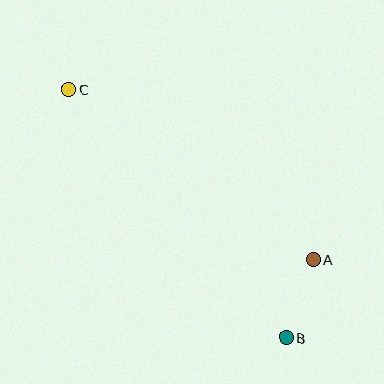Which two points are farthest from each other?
Points B and C are farthest from each other.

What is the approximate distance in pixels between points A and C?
The distance between A and C is approximately 298 pixels.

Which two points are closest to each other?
Points A and B are closest to each other.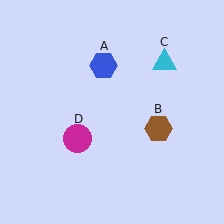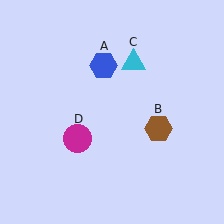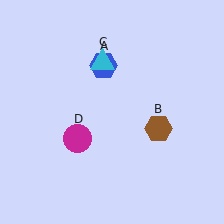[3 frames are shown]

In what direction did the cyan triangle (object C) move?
The cyan triangle (object C) moved left.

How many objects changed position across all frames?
1 object changed position: cyan triangle (object C).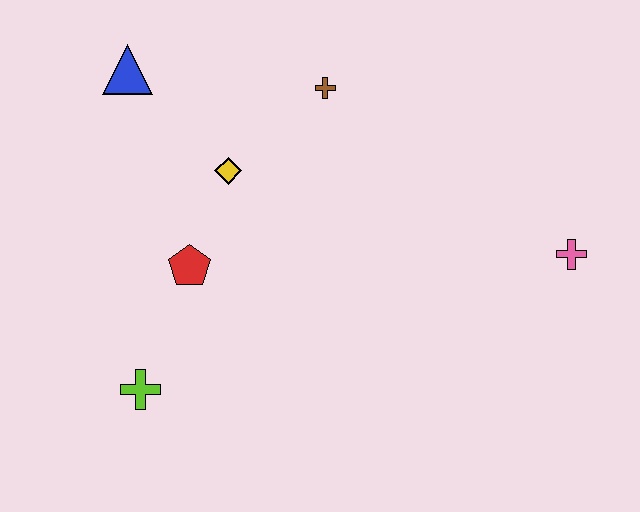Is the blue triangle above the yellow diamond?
Yes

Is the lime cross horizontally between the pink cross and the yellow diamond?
No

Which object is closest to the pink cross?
The brown cross is closest to the pink cross.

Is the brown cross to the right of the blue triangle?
Yes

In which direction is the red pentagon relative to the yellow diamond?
The red pentagon is below the yellow diamond.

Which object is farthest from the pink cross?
The blue triangle is farthest from the pink cross.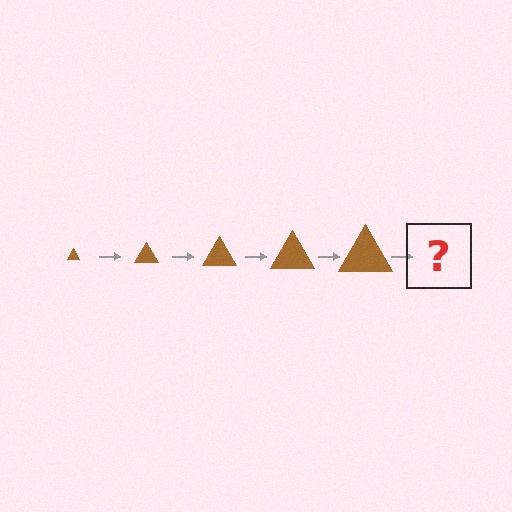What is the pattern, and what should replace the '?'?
The pattern is that the triangle gets progressively larger each step. The '?' should be a brown triangle, larger than the previous one.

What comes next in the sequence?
The next element should be a brown triangle, larger than the previous one.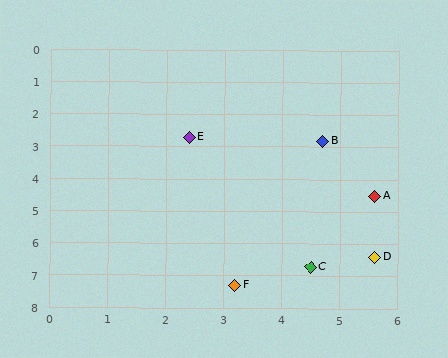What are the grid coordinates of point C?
Point C is at approximately (4.5, 6.7).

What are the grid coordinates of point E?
Point E is at approximately (2.4, 2.7).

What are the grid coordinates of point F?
Point F is at approximately (3.2, 7.3).